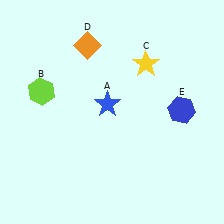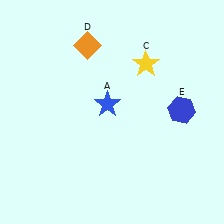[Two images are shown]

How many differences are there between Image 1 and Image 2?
There is 1 difference between the two images.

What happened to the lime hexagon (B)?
The lime hexagon (B) was removed in Image 2. It was in the top-left area of Image 1.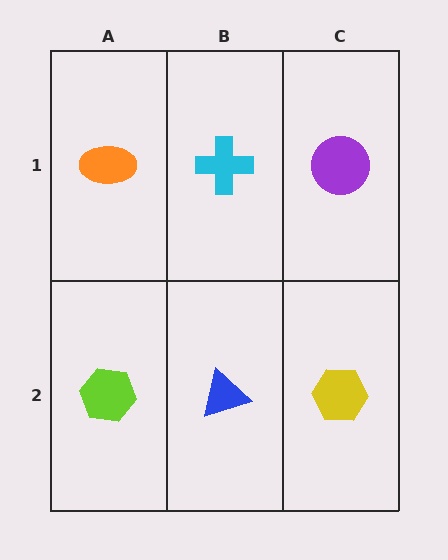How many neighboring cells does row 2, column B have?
3.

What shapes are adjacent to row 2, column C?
A purple circle (row 1, column C), a blue triangle (row 2, column B).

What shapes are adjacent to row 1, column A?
A lime hexagon (row 2, column A), a cyan cross (row 1, column B).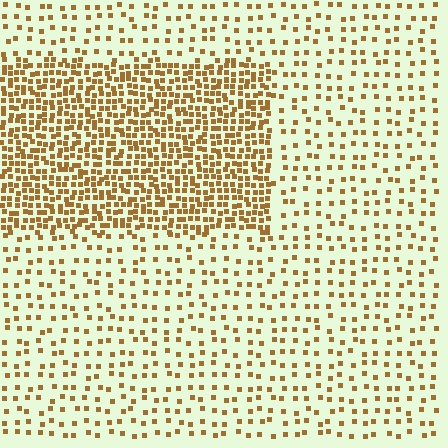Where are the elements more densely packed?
The elements are more densely packed inside the rectangle boundary.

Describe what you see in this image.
The image contains small brown elements arranged at two different densities. A rectangle-shaped region is visible where the elements are more densely packed than the surrounding area.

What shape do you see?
I see a rectangle.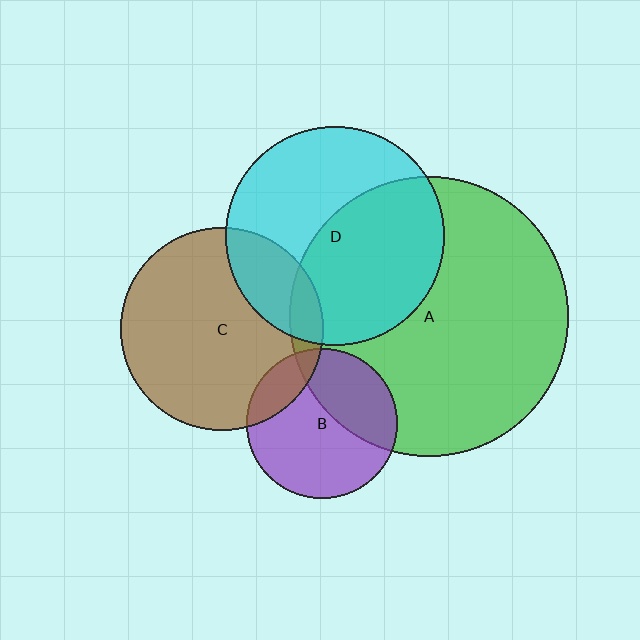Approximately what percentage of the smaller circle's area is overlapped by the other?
Approximately 35%.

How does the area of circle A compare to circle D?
Approximately 1.6 times.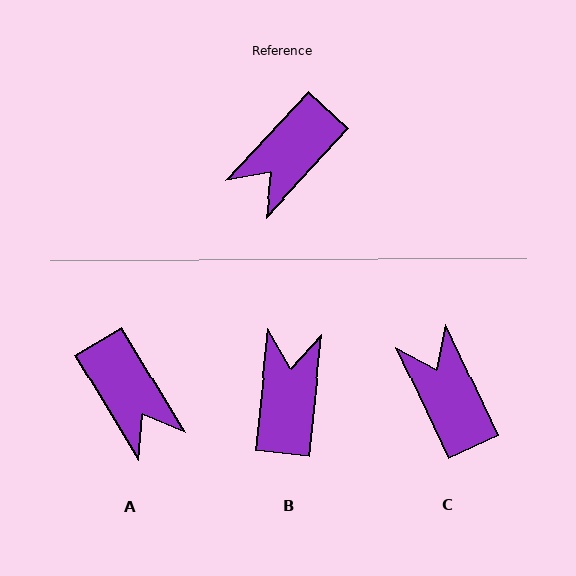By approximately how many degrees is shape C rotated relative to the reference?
Approximately 112 degrees clockwise.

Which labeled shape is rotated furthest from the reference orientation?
B, about 143 degrees away.